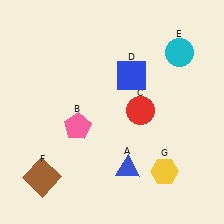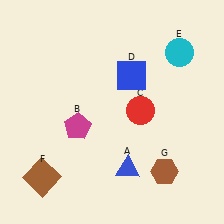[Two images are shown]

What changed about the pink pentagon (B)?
In Image 1, B is pink. In Image 2, it changed to magenta.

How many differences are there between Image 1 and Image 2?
There are 2 differences between the two images.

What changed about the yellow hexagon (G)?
In Image 1, G is yellow. In Image 2, it changed to brown.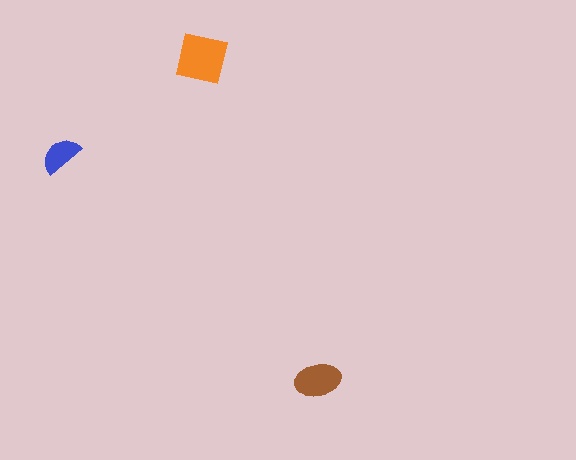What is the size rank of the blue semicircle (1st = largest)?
3rd.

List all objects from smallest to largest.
The blue semicircle, the brown ellipse, the orange square.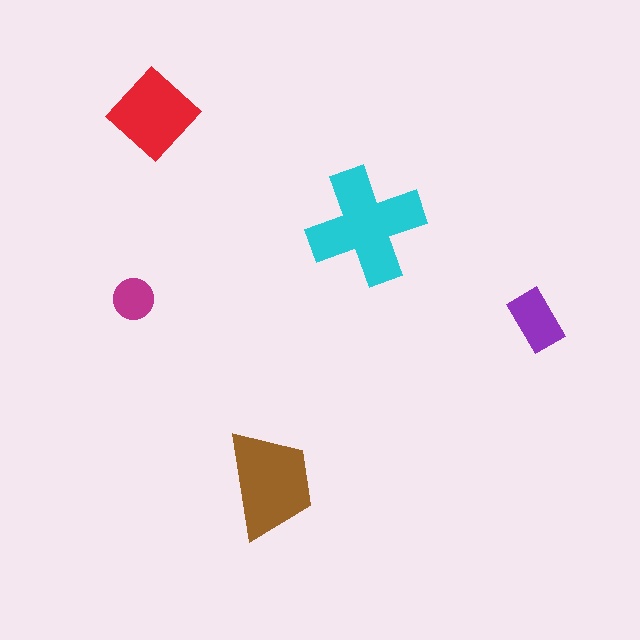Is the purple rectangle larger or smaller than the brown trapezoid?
Smaller.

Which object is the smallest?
The magenta circle.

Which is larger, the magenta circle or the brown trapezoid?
The brown trapezoid.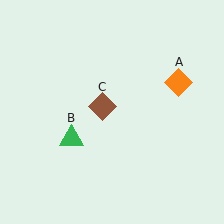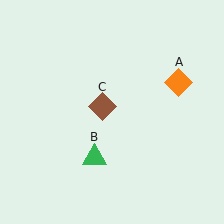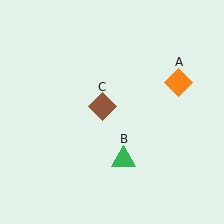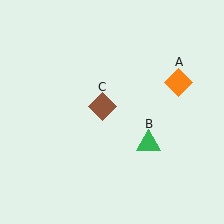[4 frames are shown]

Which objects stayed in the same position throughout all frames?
Orange diamond (object A) and brown diamond (object C) remained stationary.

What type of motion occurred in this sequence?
The green triangle (object B) rotated counterclockwise around the center of the scene.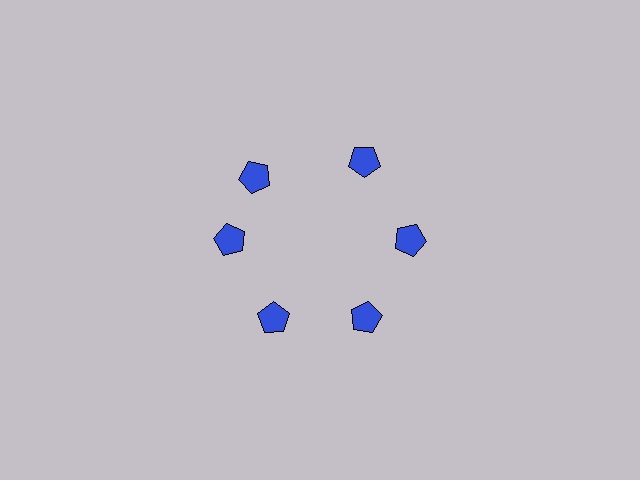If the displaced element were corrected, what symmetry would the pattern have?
It would have 6-fold rotational symmetry — the pattern would map onto itself every 60 degrees.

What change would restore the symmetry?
The symmetry would be restored by rotating it back into even spacing with its neighbors so that all 6 pentagons sit at equal angles and equal distance from the center.